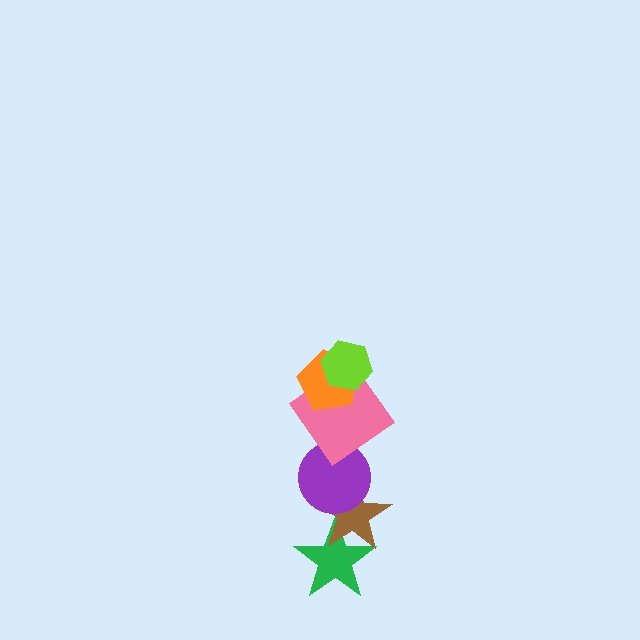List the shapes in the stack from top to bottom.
From top to bottom: the lime hexagon, the orange pentagon, the pink diamond, the purple circle, the brown star, the green star.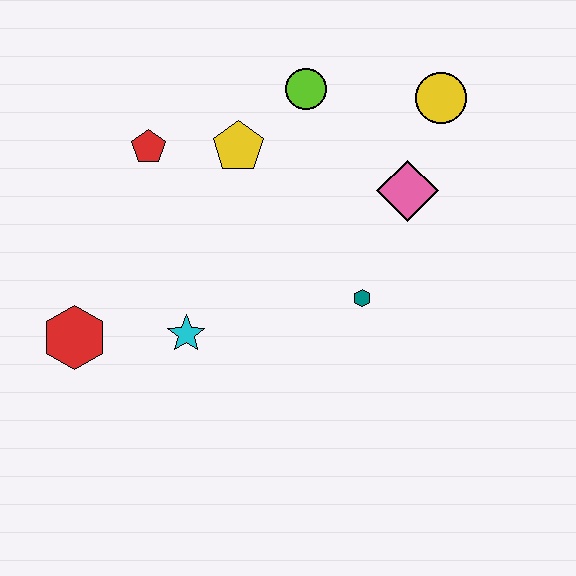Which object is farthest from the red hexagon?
The yellow circle is farthest from the red hexagon.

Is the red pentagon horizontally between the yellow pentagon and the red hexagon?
Yes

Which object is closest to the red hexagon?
The cyan star is closest to the red hexagon.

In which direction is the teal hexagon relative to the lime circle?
The teal hexagon is below the lime circle.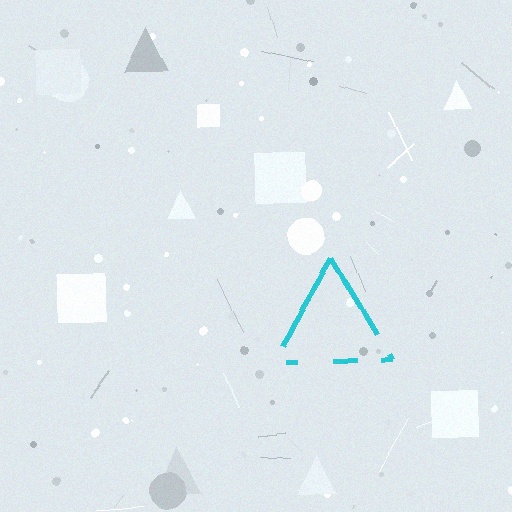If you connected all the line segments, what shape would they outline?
They would outline a triangle.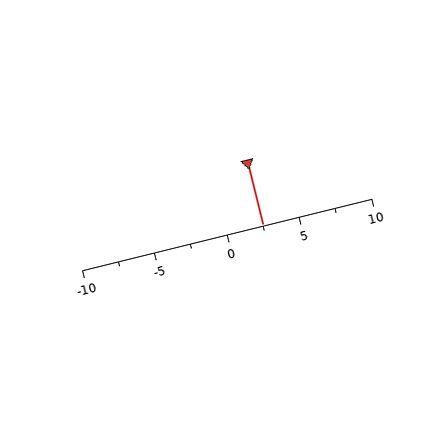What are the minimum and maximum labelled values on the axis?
The axis runs from -10 to 10.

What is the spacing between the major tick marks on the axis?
The major ticks are spaced 5 apart.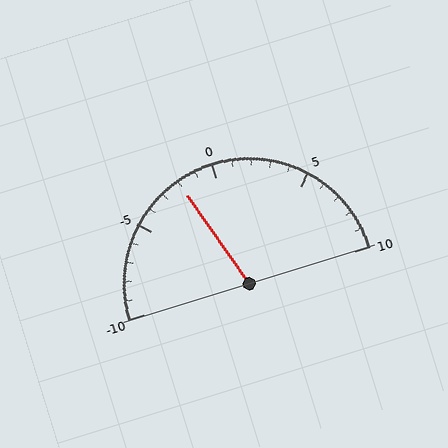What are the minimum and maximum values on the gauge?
The gauge ranges from -10 to 10.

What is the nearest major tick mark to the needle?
The nearest major tick mark is 0.